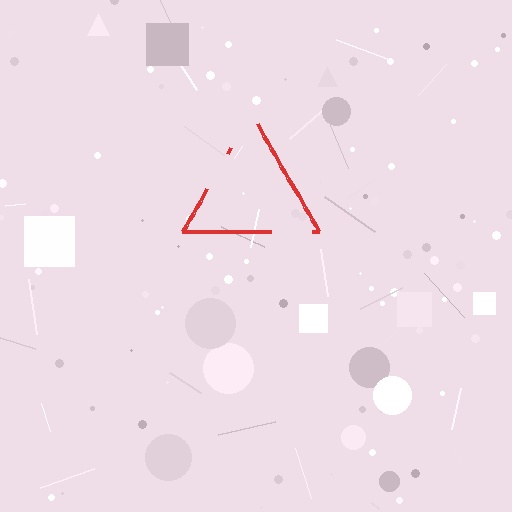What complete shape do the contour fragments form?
The contour fragments form a triangle.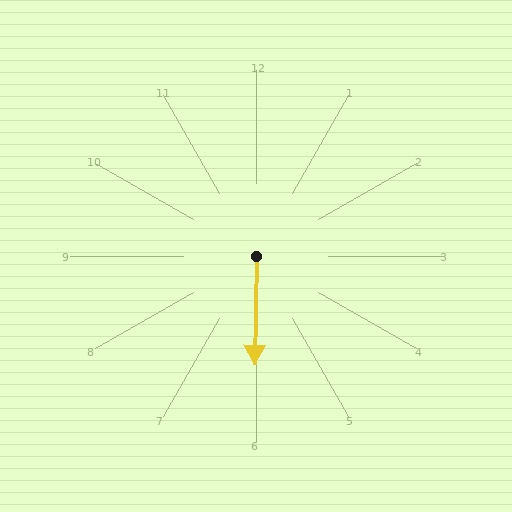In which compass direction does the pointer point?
South.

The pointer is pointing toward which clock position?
Roughly 6 o'clock.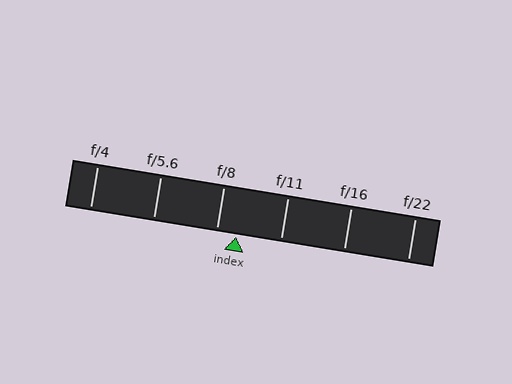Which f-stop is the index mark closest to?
The index mark is closest to f/8.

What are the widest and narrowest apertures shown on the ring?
The widest aperture shown is f/4 and the narrowest is f/22.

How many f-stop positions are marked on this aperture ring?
There are 6 f-stop positions marked.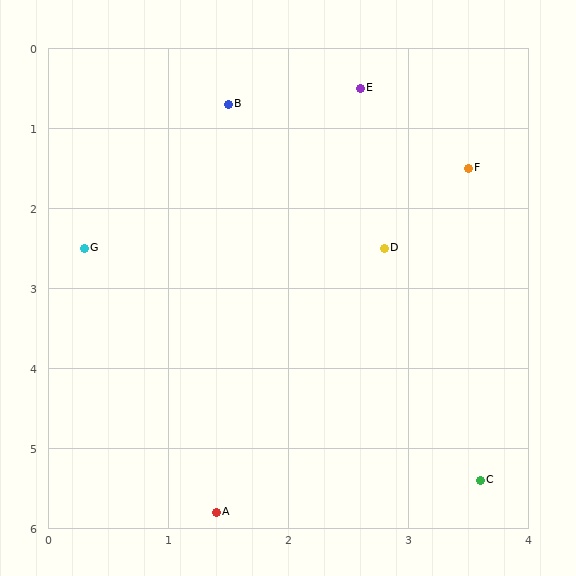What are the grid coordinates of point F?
Point F is at approximately (3.5, 1.5).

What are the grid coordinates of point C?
Point C is at approximately (3.6, 5.4).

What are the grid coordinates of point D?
Point D is at approximately (2.8, 2.5).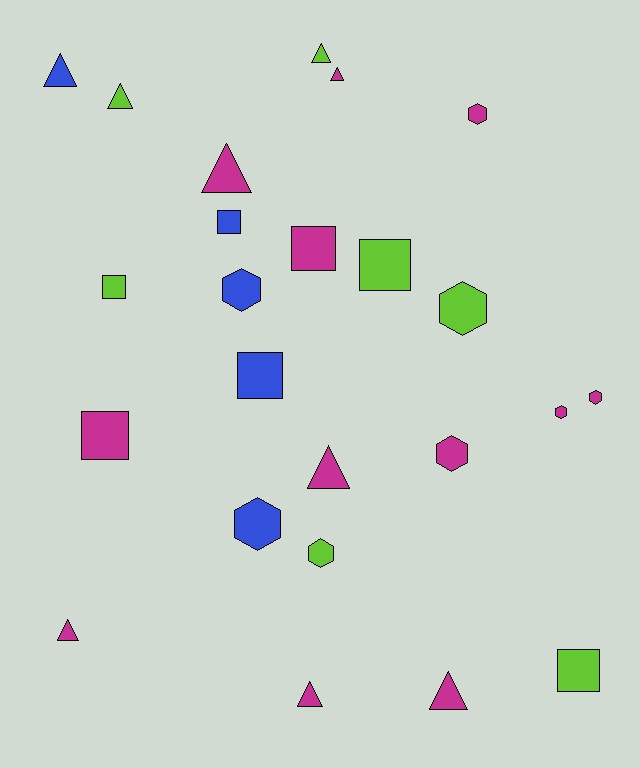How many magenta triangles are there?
There are 6 magenta triangles.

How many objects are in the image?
There are 24 objects.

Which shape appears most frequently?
Triangle, with 9 objects.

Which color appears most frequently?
Magenta, with 12 objects.